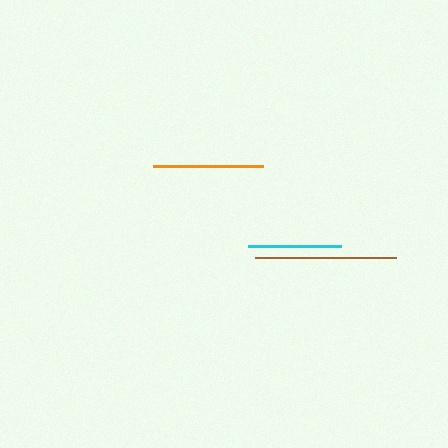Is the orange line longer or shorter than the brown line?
The brown line is longer than the orange line.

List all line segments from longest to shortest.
From longest to shortest: brown, orange, cyan.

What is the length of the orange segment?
The orange segment is approximately 110 pixels long.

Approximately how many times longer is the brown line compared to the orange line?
The brown line is approximately 1.3 times the length of the orange line.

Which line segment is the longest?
The brown line is the longest at approximately 140 pixels.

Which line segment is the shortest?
The cyan line is the shortest at approximately 93 pixels.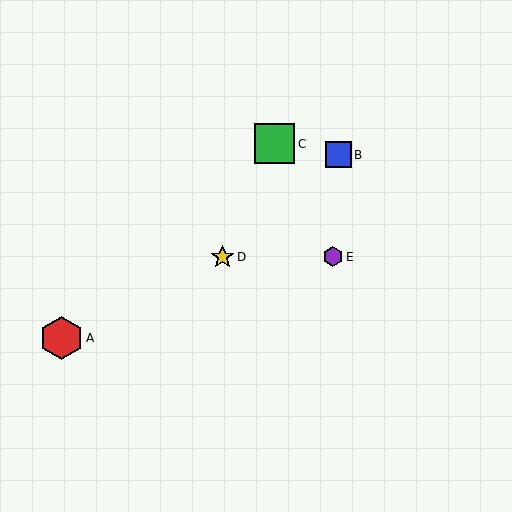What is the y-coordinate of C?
Object C is at y≈144.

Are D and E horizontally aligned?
Yes, both are at y≈257.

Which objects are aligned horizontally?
Objects D, E are aligned horizontally.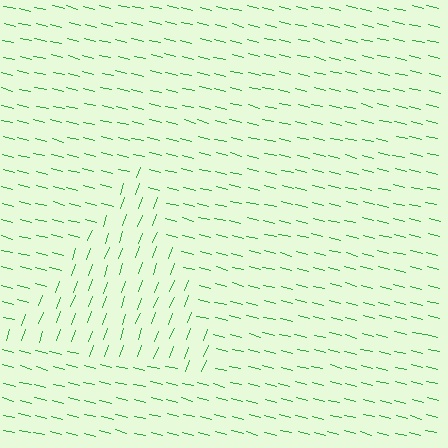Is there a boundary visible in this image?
Yes, there is a texture boundary formed by a change in line orientation.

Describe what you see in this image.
The image is filled with small green line segments. A triangle region in the image has lines oriented differently from the surrounding lines, creating a visible texture boundary.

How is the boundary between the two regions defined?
The boundary is defined purely by a change in line orientation (approximately 84 degrees difference). All lines are the same color and thickness.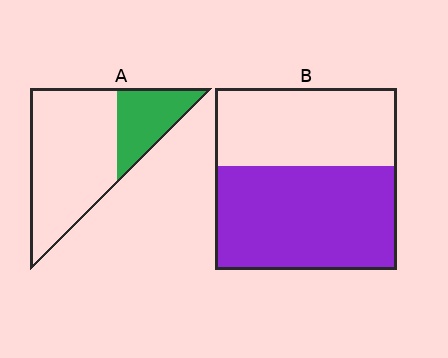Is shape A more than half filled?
No.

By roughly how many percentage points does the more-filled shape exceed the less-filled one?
By roughly 30 percentage points (B over A).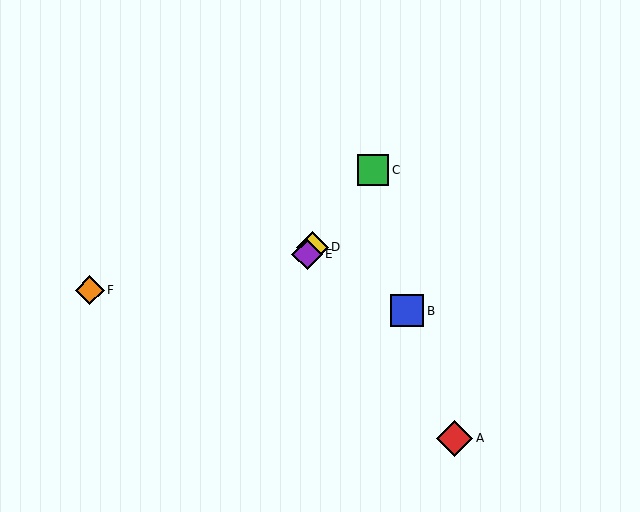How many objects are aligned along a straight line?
3 objects (C, D, E) are aligned along a straight line.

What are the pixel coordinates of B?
Object B is at (407, 311).